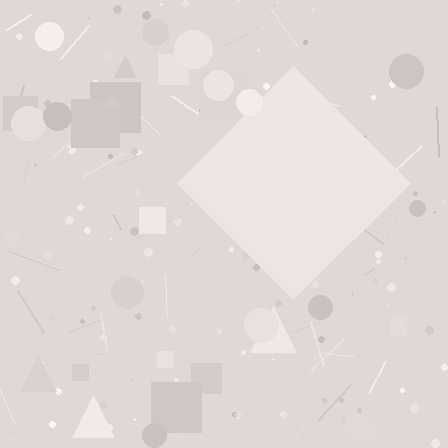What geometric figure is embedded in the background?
A diamond is embedded in the background.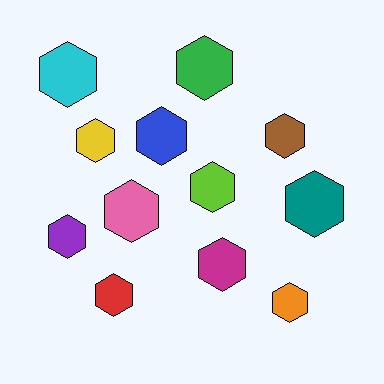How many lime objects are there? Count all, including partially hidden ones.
There is 1 lime object.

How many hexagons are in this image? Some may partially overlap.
There are 12 hexagons.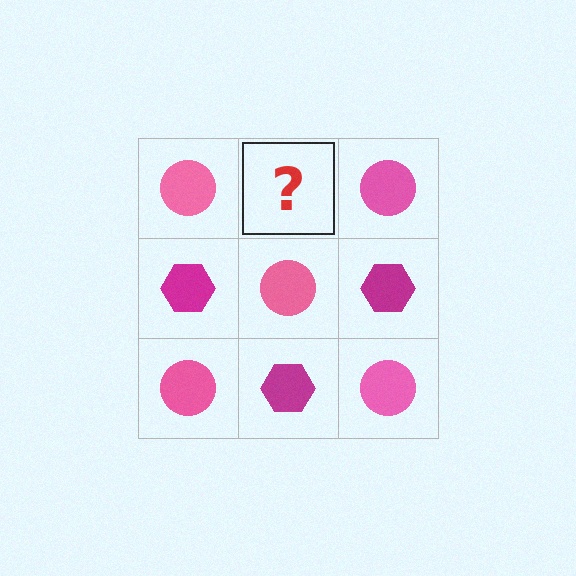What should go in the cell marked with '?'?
The missing cell should contain a magenta hexagon.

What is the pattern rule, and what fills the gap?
The rule is that it alternates pink circle and magenta hexagon in a checkerboard pattern. The gap should be filled with a magenta hexagon.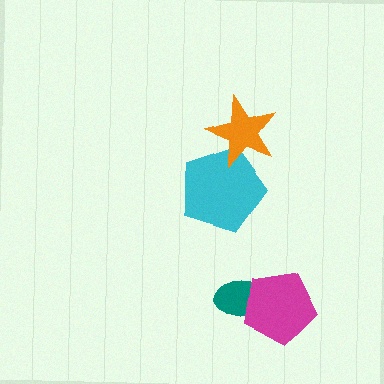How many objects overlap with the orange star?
1 object overlaps with the orange star.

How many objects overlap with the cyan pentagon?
1 object overlaps with the cyan pentagon.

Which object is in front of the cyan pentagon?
The orange star is in front of the cyan pentagon.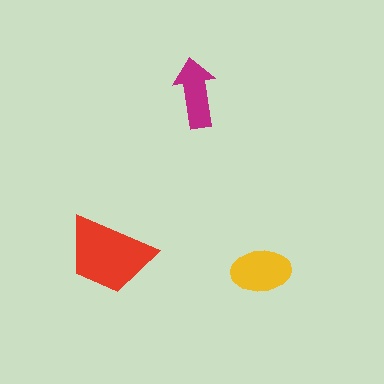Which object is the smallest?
The magenta arrow.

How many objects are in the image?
There are 3 objects in the image.